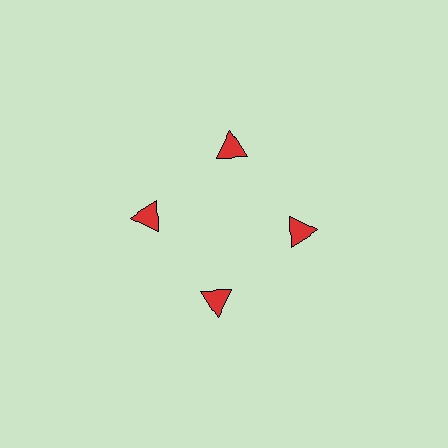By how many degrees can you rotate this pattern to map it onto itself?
The pattern maps onto itself every 90 degrees of rotation.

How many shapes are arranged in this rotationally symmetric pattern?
There are 4 shapes, arranged in 4 groups of 1.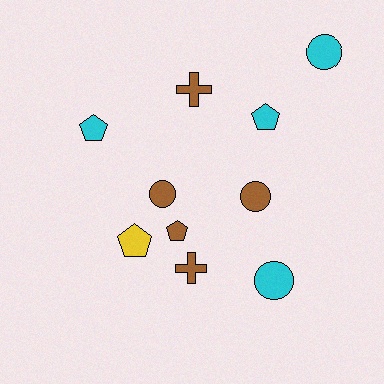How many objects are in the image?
There are 10 objects.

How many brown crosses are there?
There are 2 brown crosses.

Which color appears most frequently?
Brown, with 5 objects.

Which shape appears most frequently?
Circle, with 4 objects.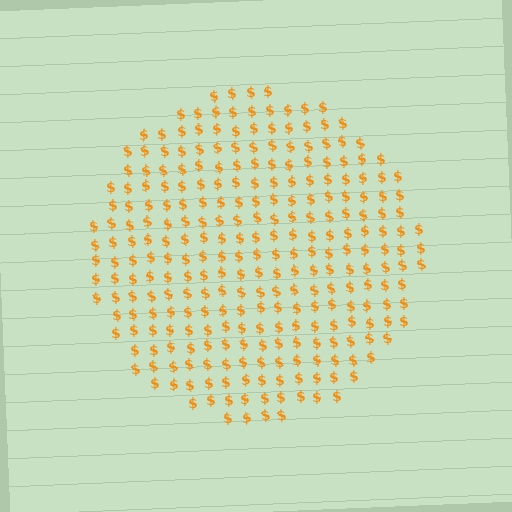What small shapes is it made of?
It is made of small dollar signs.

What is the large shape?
The large shape is a circle.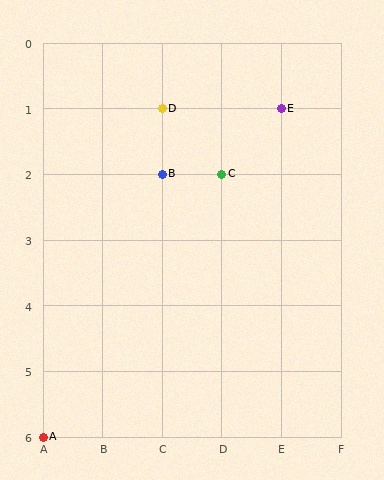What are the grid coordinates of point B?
Point B is at grid coordinates (C, 2).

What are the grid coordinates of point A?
Point A is at grid coordinates (A, 6).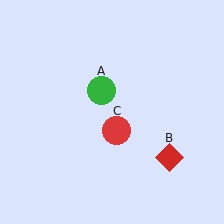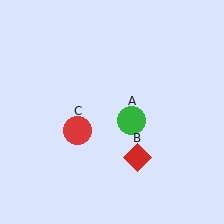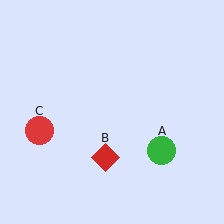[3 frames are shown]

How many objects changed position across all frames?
3 objects changed position: green circle (object A), red diamond (object B), red circle (object C).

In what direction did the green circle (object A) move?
The green circle (object A) moved down and to the right.